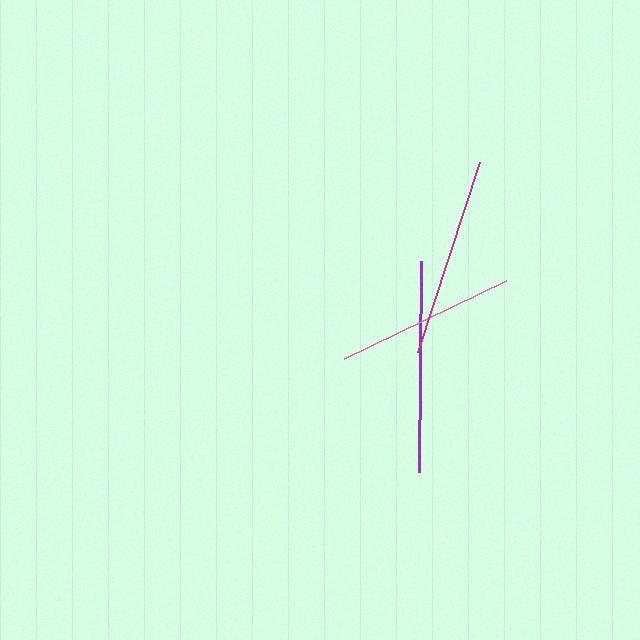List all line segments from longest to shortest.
From longest to shortest: purple, magenta, pink.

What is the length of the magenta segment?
The magenta segment is approximately 199 pixels long.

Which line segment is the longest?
The purple line is the longest at approximately 211 pixels.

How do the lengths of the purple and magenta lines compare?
The purple and magenta lines are approximately the same length.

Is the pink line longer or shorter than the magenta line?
The magenta line is longer than the pink line.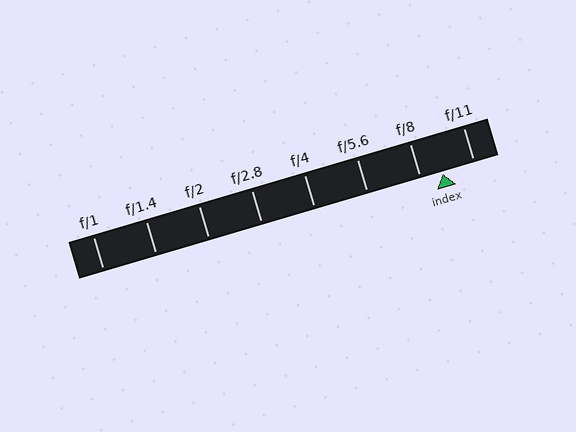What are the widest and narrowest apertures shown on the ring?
The widest aperture shown is f/1 and the narrowest is f/11.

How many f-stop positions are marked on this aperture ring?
There are 8 f-stop positions marked.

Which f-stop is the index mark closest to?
The index mark is closest to f/8.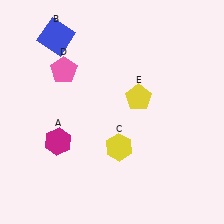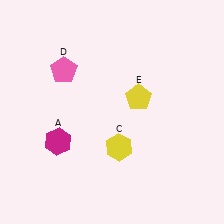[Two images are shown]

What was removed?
The blue square (B) was removed in Image 2.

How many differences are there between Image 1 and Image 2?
There is 1 difference between the two images.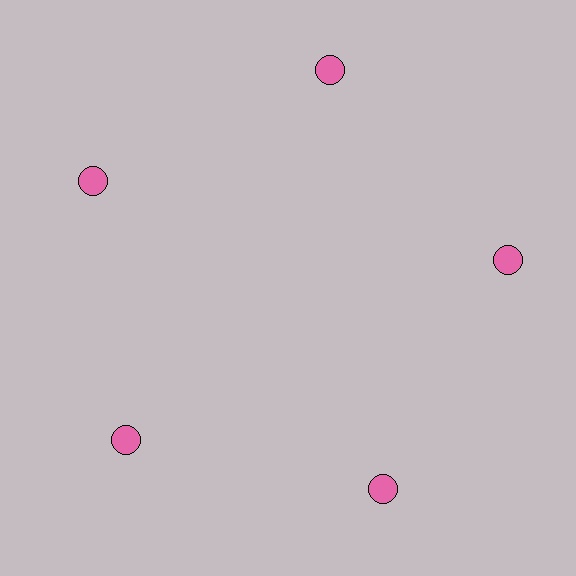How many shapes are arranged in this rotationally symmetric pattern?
There are 5 shapes, arranged in 5 groups of 1.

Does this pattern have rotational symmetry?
Yes, this pattern has 5-fold rotational symmetry. It looks the same after rotating 72 degrees around the center.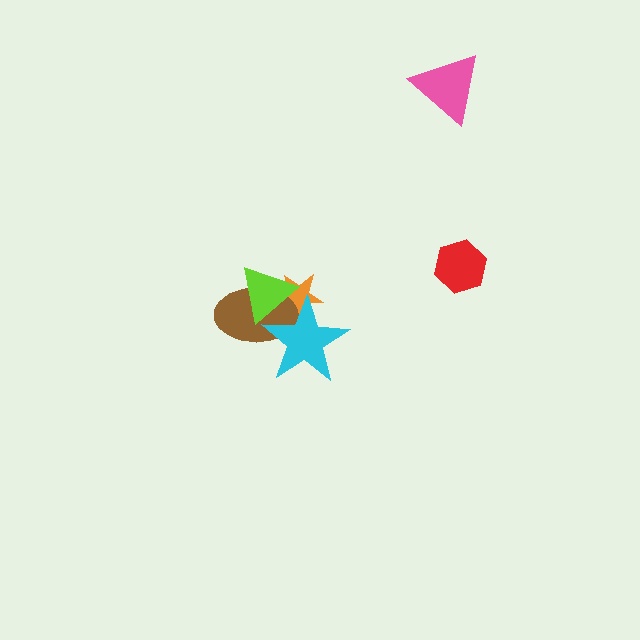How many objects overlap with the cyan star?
3 objects overlap with the cyan star.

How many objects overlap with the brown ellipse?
3 objects overlap with the brown ellipse.